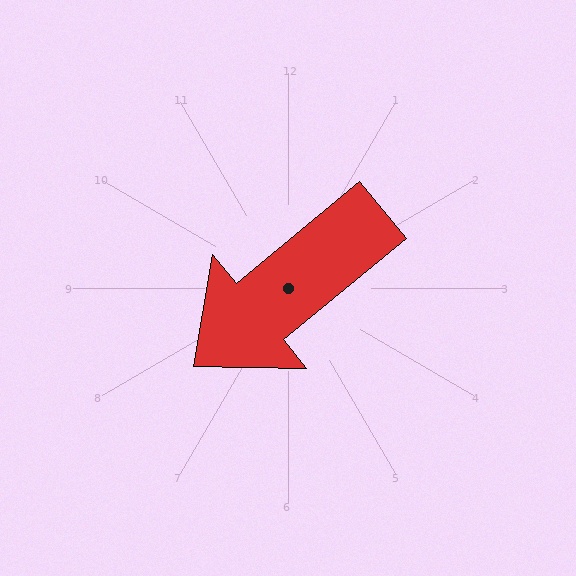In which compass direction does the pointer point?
Southwest.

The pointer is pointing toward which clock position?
Roughly 8 o'clock.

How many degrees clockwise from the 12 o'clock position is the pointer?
Approximately 230 degrees.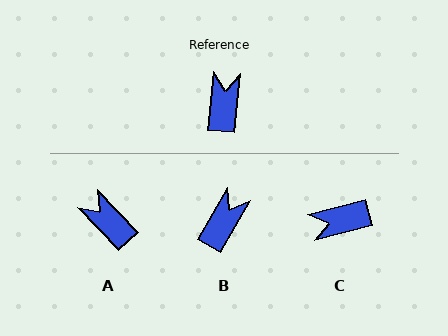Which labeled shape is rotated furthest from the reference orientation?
C, about 110 degrees away.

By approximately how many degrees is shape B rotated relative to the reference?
Approximately 25 degrees clockwise.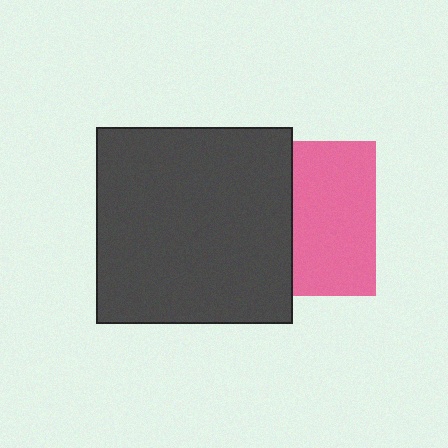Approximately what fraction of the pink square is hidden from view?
Roughly 47% of the pink square is hidden behind the dark gray square.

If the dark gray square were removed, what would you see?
You would see the complete pink square.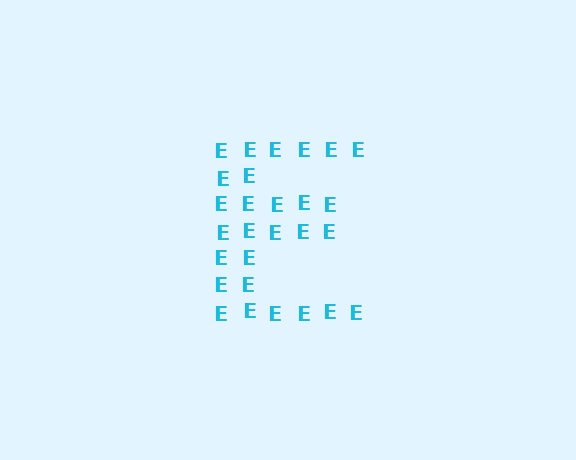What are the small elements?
The small elements are letter E's.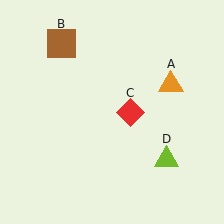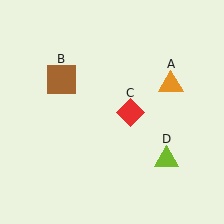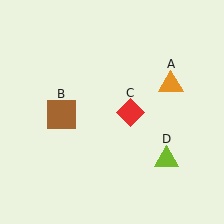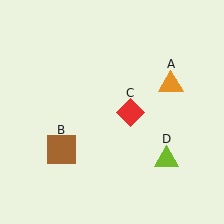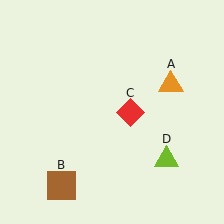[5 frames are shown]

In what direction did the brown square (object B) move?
The brown square (object B) moved down.